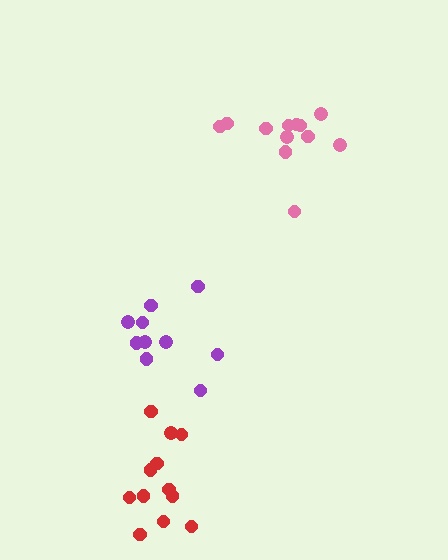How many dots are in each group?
Group 1: 10 dots, Group 2: 12 dots, Group 3: 12 dots (34 total).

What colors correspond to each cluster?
The clusters are colored: purple, pink, red.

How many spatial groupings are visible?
There are 3 spatial groupings.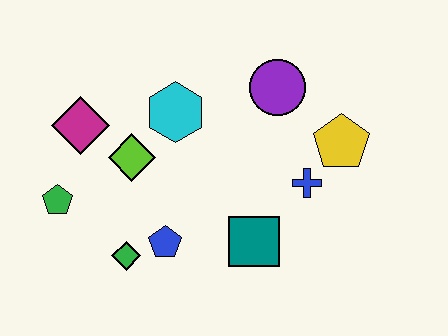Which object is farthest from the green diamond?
The yellow pentagon is farthest from the green diamond.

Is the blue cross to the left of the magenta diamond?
No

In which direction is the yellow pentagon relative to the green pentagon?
The yellow pentagon is to the right of the green pentagon.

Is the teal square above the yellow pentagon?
No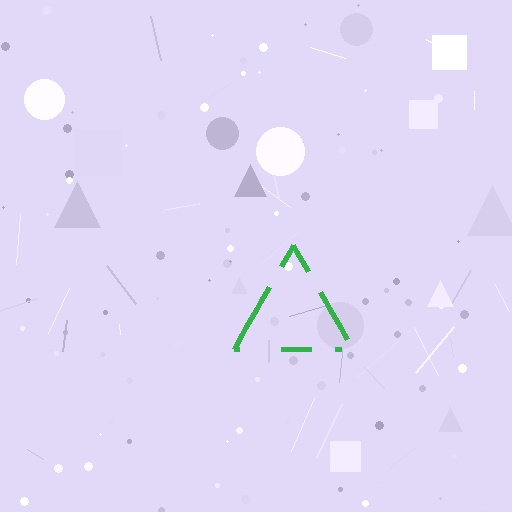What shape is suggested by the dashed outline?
The dashed outline suggests a triangle.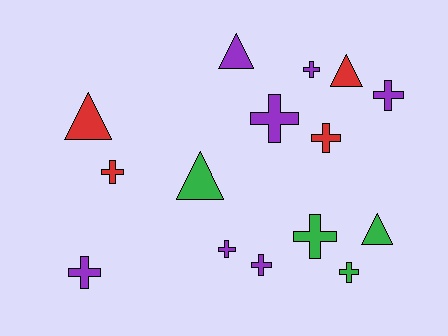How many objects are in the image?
There are 15 objects.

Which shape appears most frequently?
Cross, with 10 objects.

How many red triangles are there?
There are 2 red triangles.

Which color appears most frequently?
Purple, with 7 objects.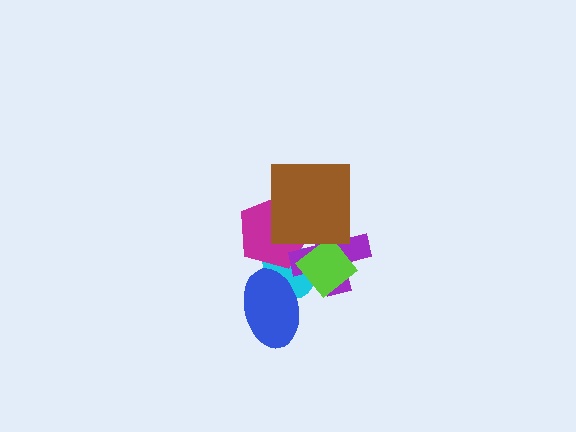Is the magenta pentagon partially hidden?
Yes, it is partially covered by another shape.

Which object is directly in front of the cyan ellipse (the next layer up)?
The magenta pentagon is directly in front of the cyan ellipse.